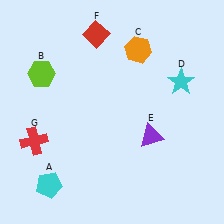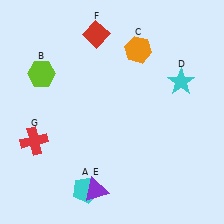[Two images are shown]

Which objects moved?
The objects that moved are: the cyan pentagon (A), the purple triangle (E).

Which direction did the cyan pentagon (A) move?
The cyan pentagon (A) moved right.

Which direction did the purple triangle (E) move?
The purple triangle (E) moved left.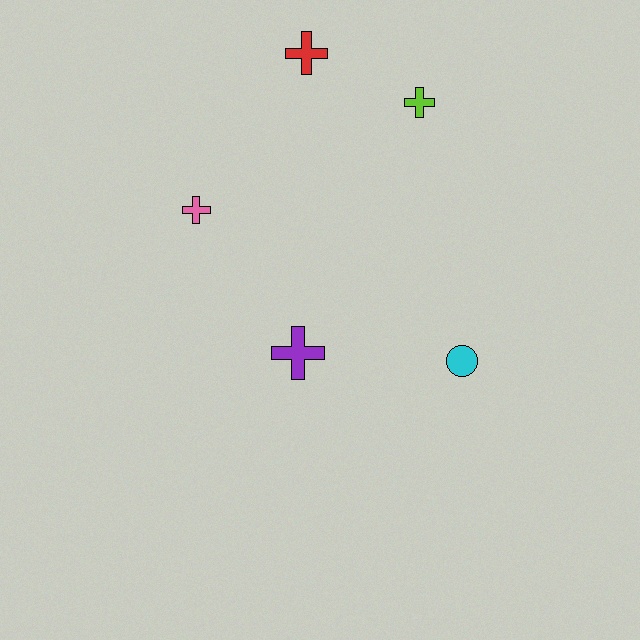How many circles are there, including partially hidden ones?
There is 1 circle.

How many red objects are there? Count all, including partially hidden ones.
There is 1 red object.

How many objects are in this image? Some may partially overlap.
There are 5 objects.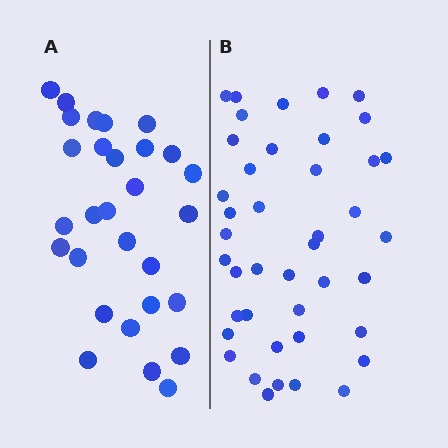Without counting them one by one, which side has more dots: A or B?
Region B (the right region) has more dots.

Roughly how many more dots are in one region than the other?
Region B has approximately 15 more dots than region A.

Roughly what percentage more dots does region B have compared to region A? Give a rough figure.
About 45% more.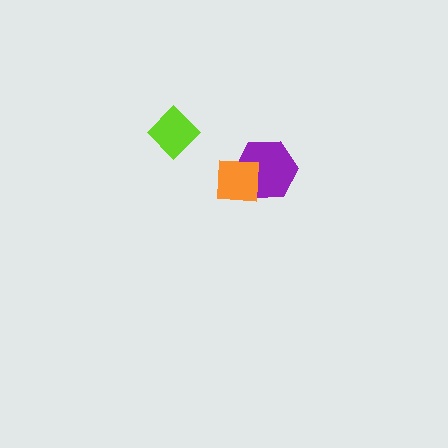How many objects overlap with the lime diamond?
0 objects overlap with the lime diamond.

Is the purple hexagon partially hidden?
Yes, it is partially covered by another shape.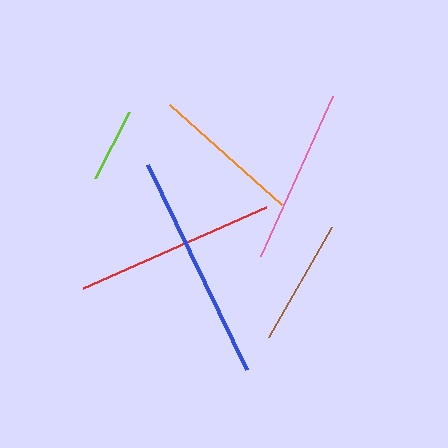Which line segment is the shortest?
The lime line is the shortest at approximately 75 pixels.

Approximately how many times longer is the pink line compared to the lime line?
The pink line is approximately 2.3 times the length of the lime line.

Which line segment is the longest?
The blue line is the longest at approximately 227 pixels.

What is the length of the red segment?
The red segment is approximately 200 pixels long.